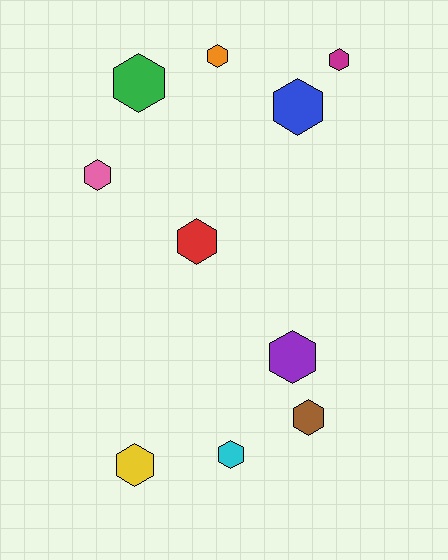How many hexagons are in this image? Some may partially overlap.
There are 10 hexagons.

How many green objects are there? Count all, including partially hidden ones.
There is 1 green object.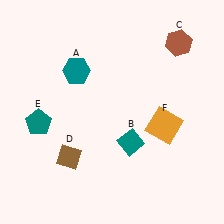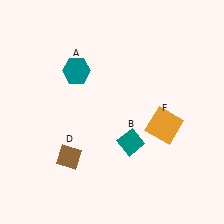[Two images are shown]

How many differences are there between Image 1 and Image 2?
There are 2 differences between the two images.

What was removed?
The brown hexagon (C), the teal pentagon (E) were removed in Image 2.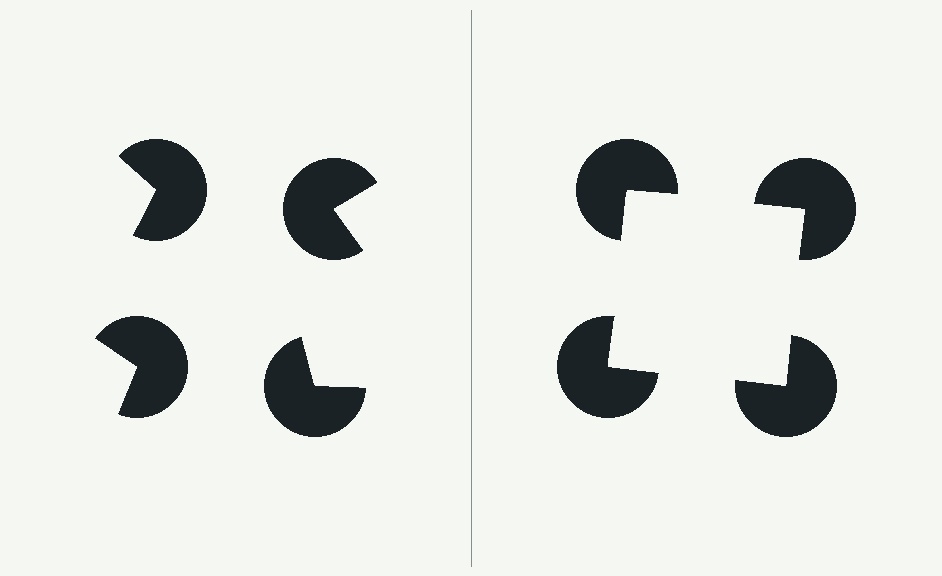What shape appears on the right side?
An illusory square.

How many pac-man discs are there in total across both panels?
8 — 4 on each side.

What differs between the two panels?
The pac-man discs are positioned identically on both sides; only the wedge orientations differ. On the right they align to a square; on the left they are misaligned.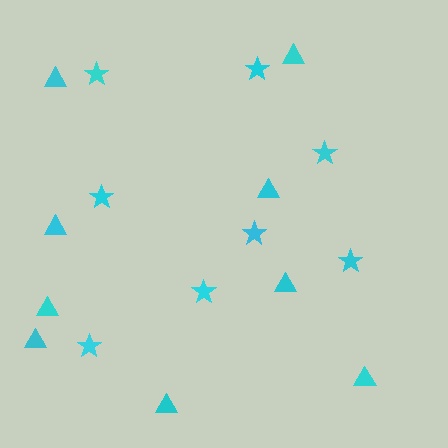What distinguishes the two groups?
There are 2 groups: one group of triangles (9) and one group of stars (8).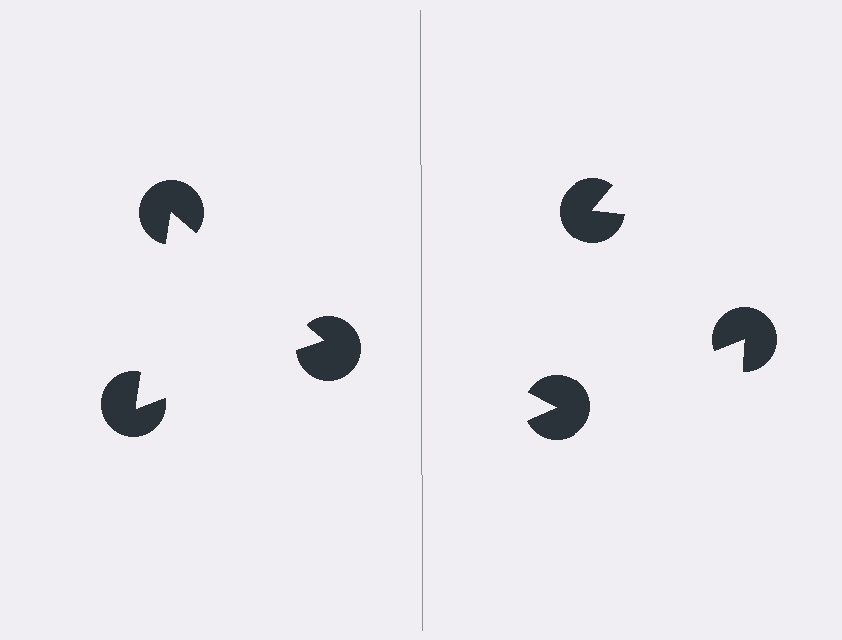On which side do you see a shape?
An illusory triangle appears on the left side. On the right side the wedge cuts are rotated, so no coherent shape forms.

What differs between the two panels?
The pac-man discs are positioned identically on both sides; only the wedge orientations differ. On the left they align to a triangle; on the right they are misaligned.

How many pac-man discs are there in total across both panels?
6 — 3 on each side.